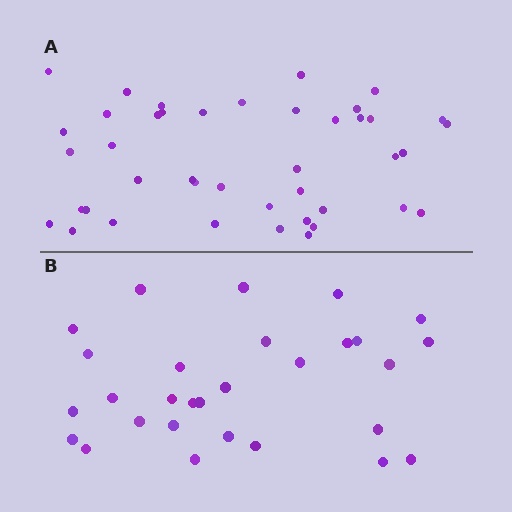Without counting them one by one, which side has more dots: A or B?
Region A (the top region) has more dots.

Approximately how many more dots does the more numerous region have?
Region A has approximately 15 more dots than region B.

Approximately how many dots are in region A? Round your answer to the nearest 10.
About 40 dots. (The exact count is 42, which rounds to 40.)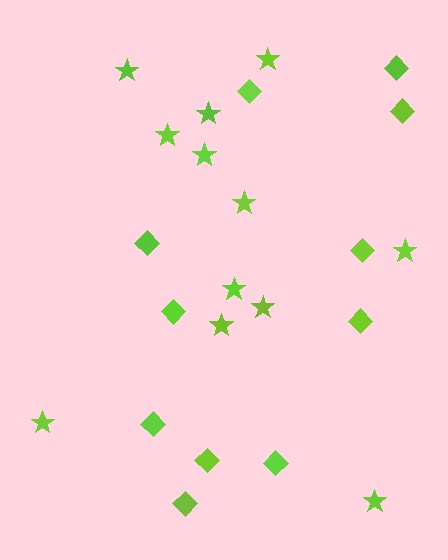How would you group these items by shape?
There are 2 groups: one group of diamonds (11) and one group of stars (12).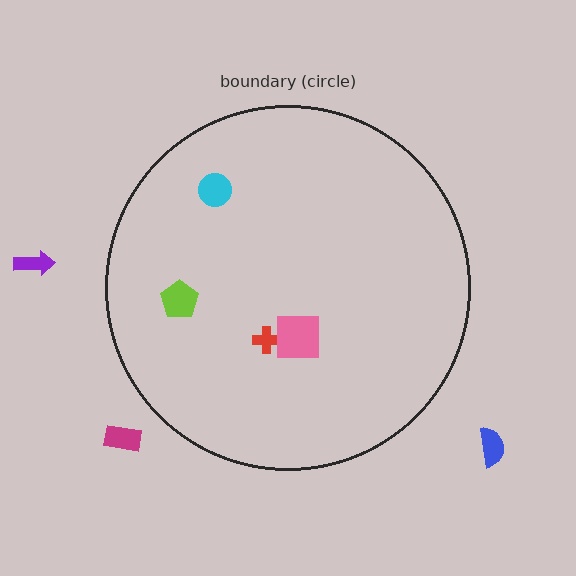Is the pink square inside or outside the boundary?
Inside.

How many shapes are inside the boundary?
4 inside, 3 outside.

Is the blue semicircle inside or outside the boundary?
Outside.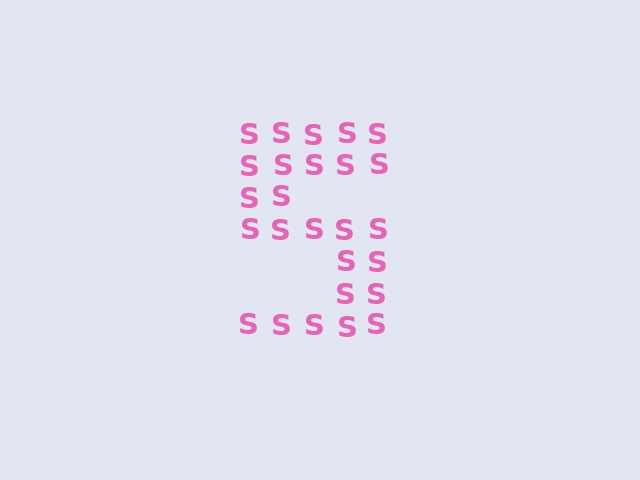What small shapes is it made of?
It is made of small letter S's.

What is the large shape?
The large shape is the digit 5.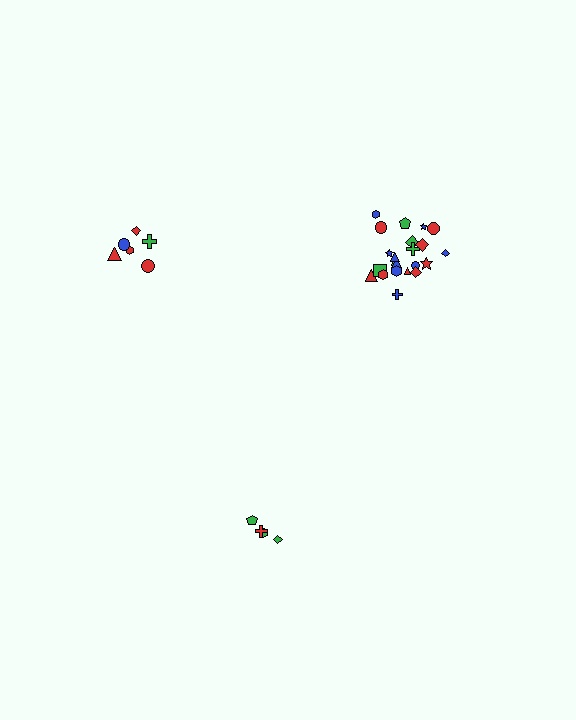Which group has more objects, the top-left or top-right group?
The top-right group.